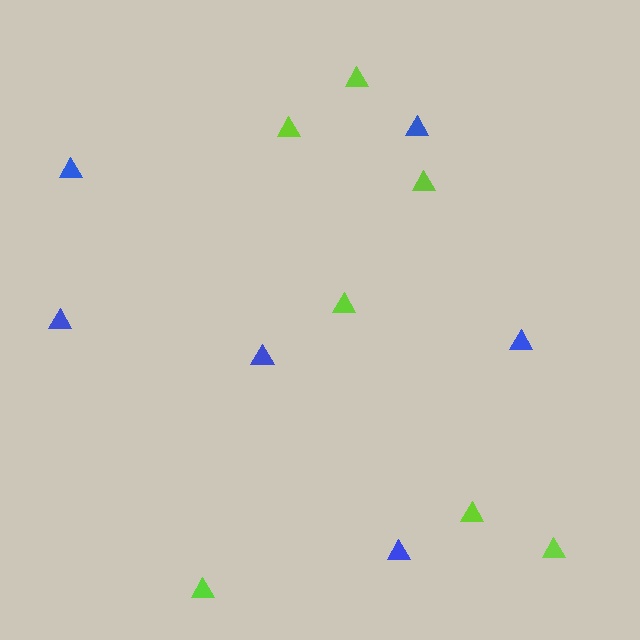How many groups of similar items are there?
There are 2 groups: one group of lime triangles (7) and one group of blue triangles (6).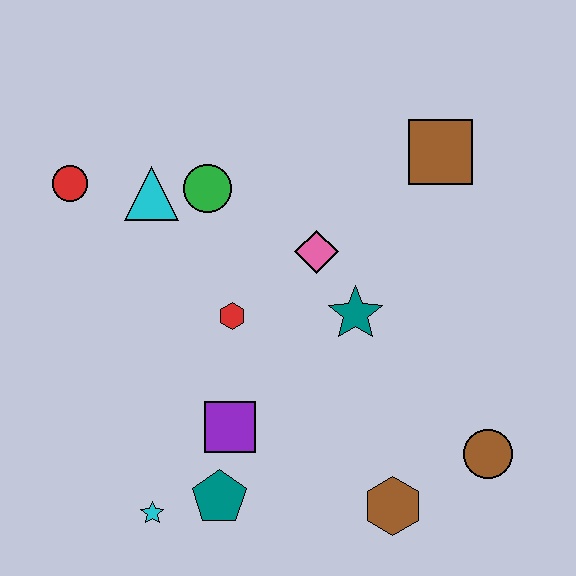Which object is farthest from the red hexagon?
The brown circle is farthest from the red hexagon.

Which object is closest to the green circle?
The cyan triangle is closest to the green circle.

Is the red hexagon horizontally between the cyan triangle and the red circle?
No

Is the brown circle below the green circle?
Yes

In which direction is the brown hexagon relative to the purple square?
The brown hexagon is to the right of the purple square.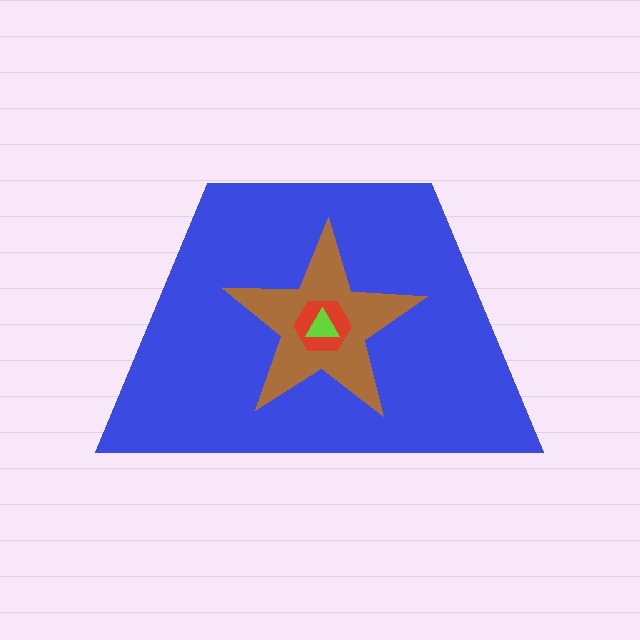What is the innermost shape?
The lime triangle.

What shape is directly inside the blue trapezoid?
The brown star.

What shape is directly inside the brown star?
The red hexagon.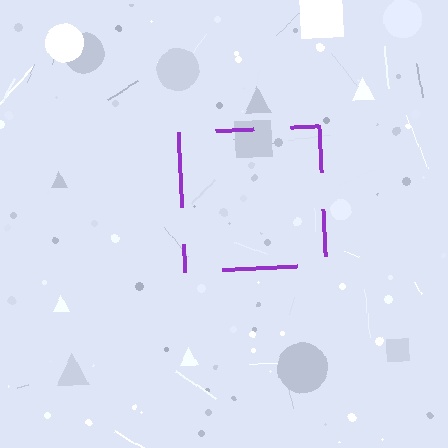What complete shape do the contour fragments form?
The contour fragments form a square.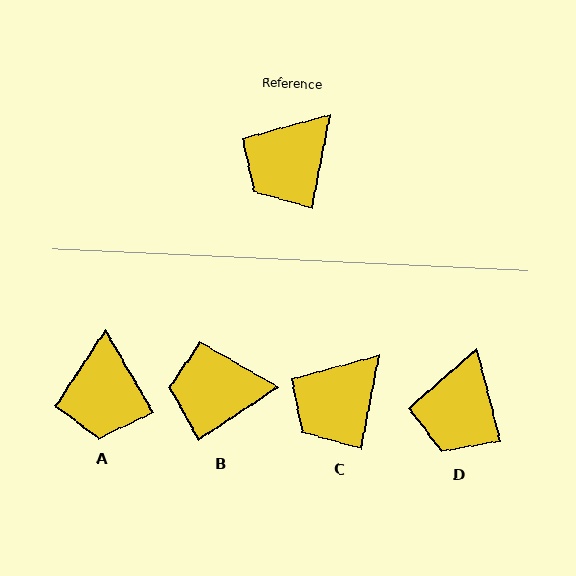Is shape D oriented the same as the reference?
No, it is off by about 25 degrees.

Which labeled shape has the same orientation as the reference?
C.